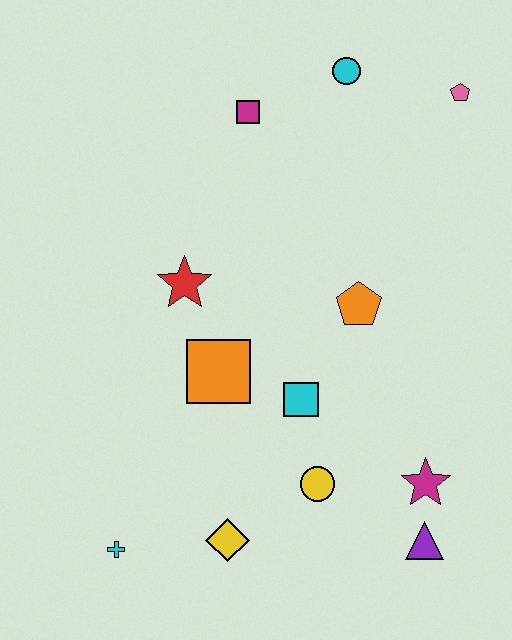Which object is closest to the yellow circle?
The cyan square is closest to the yellow circle.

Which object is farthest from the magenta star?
The cyan circle is farthest from the magenta star.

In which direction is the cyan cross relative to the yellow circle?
The cyan cross is to the left of the yellow circle.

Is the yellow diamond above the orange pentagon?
No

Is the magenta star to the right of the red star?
Yes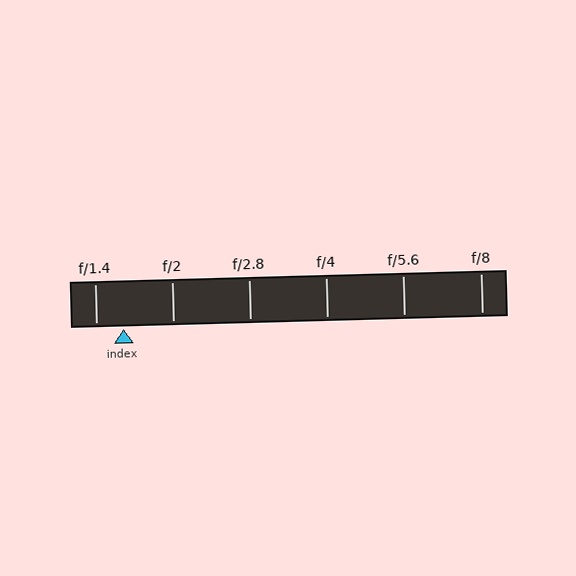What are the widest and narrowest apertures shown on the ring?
The widest aperture shown is f/1.4 and the narrowest is f/8.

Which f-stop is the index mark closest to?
The index mark is closest to f/1.4.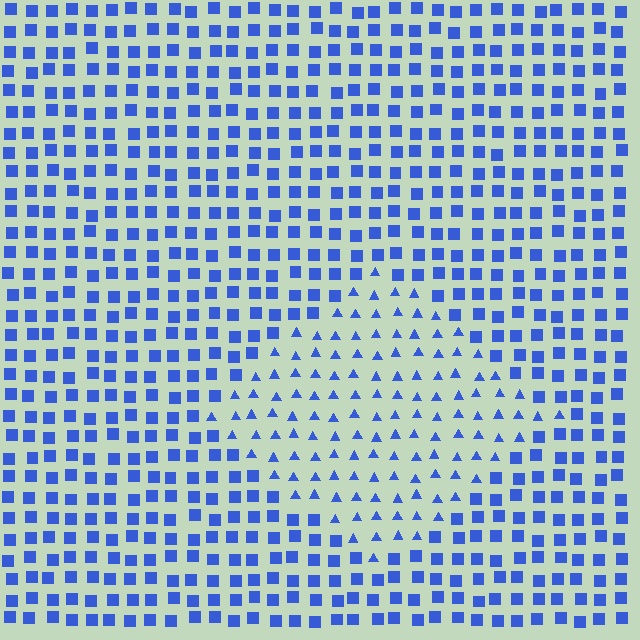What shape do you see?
I see a diamond.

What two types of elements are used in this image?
The image uses triangles inside the diamond region and squares outside it.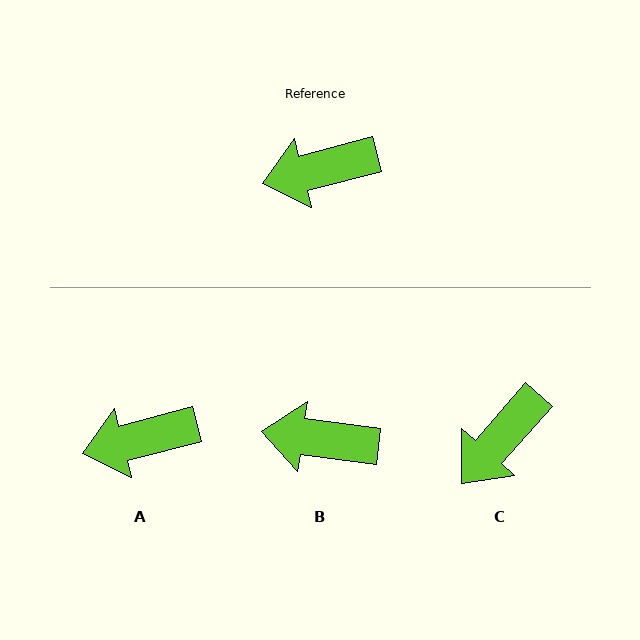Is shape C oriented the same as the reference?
No, it is off by about 34 degrees.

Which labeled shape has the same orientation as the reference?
A.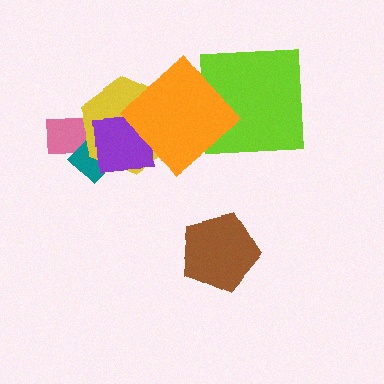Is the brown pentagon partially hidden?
No, no other shape covers it.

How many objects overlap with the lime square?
1 object overlaps with the lime square.